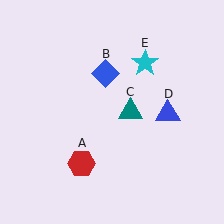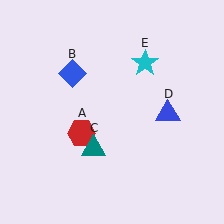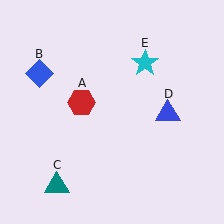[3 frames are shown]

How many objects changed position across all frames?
3 objects changed position: red hexagon (object A), blue diamond (object B), teal triangle (object C).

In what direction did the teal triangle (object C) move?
The teal triangle (object C) moved down and to the left.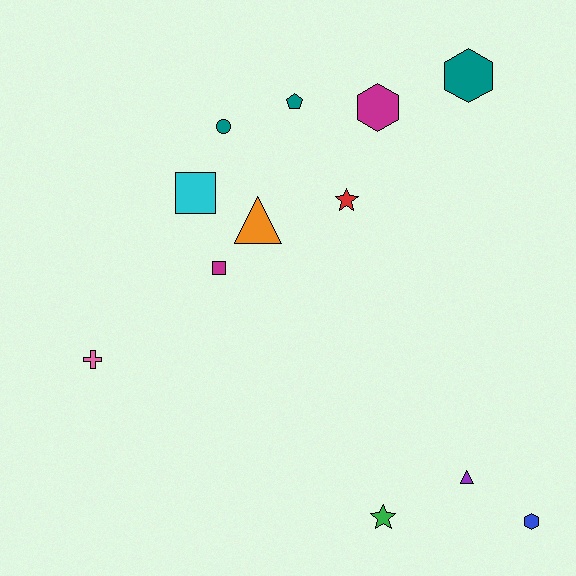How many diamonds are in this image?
There are no diamonds.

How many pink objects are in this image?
There is 1 pink object.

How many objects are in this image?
There are 12 objects.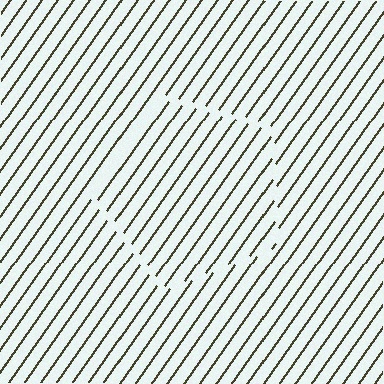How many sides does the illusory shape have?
5 sides — the line-ends trace a pentagon.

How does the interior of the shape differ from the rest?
The interior of the shape contains the same grating, shifted by half a period — the contour is defined by the phase discontinuity where line-ends from the inner and outer gratings abut.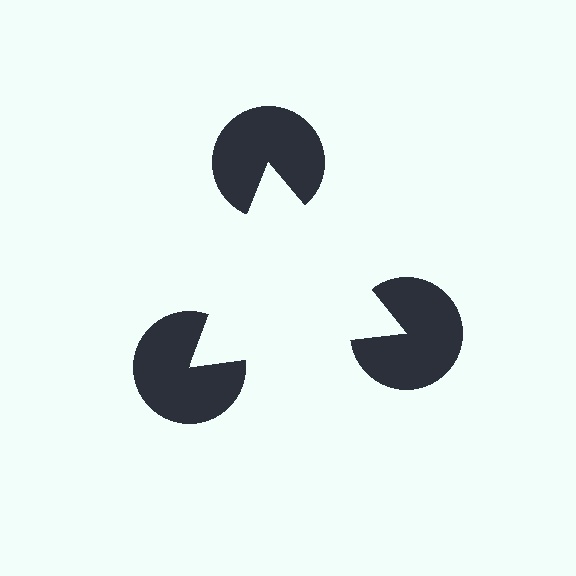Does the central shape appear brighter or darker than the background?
It typically appears slightly brighter than the background, even though no actual brightness change is drawn.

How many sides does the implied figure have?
3 sides.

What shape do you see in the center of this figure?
An illusory triangle — its edges are inferred from the aligned wedge cuts in the pac-man discs, not physically drawn.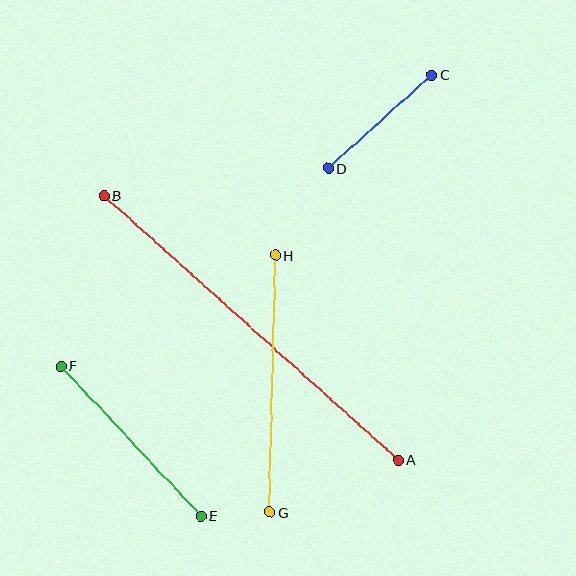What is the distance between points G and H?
The distance is approximately 257 pixels.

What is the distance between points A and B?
The distance is approximately 395 pixels.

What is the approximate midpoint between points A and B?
The midpoint is at approximately (251, 328) pixels.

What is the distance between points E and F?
The distance is approximately 205 pixels.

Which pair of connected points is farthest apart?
Points A and B are farthest apart.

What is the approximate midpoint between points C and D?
The midpoint is at approximately (380, 122) pixels.